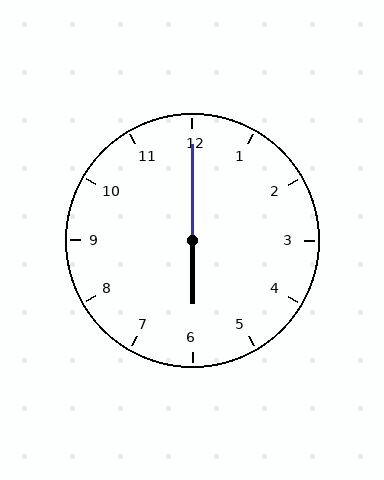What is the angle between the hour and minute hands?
Approximately 180 degrees.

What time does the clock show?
6:00.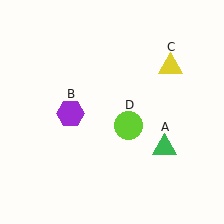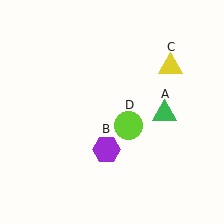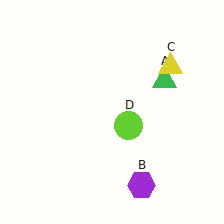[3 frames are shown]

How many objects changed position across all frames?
2 objects changed position: green triangle (object A), purple hexagon (object B).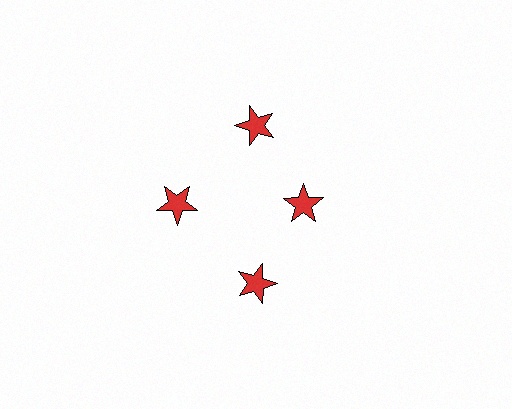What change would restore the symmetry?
The symmetry would be restored by moving it outward, back onto the ring so that all 4 stars sit at equal angles and equal distance from the center.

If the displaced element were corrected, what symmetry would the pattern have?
It would have 4-fold rotational symmetry — the pattern would map onto itself every 90 degrees.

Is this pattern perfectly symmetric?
No. The 4 red stars are arranged in a ring, but one element near the 3 o'clock position is pulled inward toward the center, breaking the 4-fold rotational symmetry.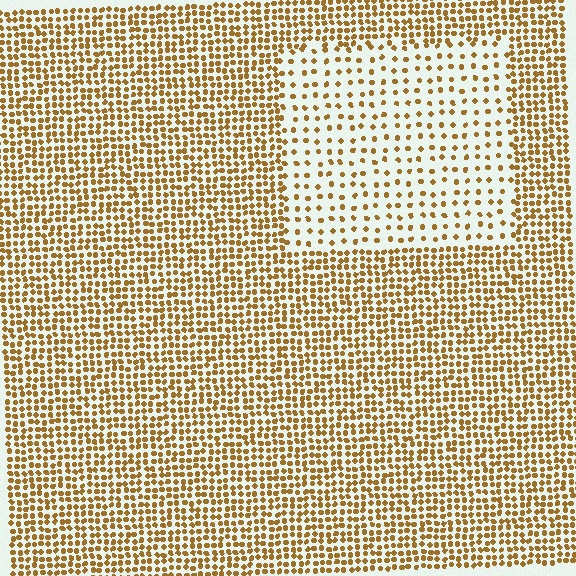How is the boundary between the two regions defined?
The boundary is defined by a change in element density (approximately 2.5x ratio). All elements are the same color, size, and shape.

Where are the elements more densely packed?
The elements are more densely packed outside the rectangle boundary.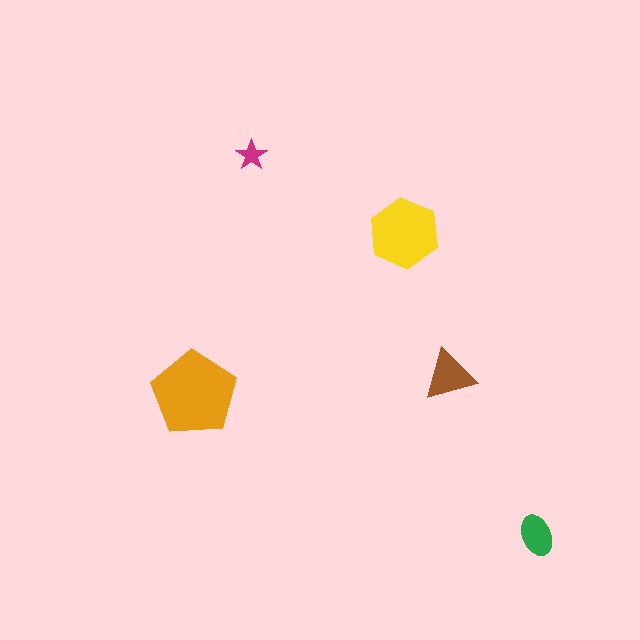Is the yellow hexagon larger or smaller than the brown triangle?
Larger.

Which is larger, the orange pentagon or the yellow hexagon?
The orange pentagon.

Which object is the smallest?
The magenta star.